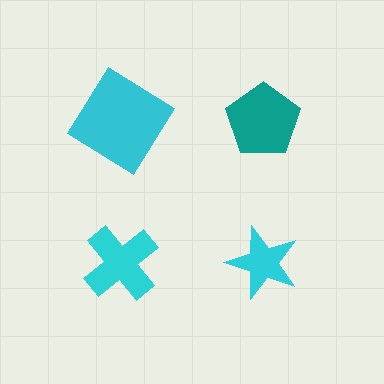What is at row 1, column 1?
A cyan diamond.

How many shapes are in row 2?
2 shapes.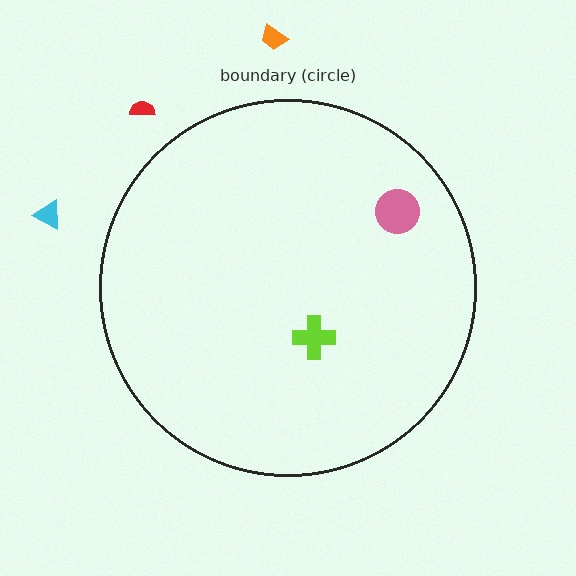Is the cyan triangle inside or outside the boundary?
Outside.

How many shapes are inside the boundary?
2 inside, 3 outside.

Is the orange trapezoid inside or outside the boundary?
Outside.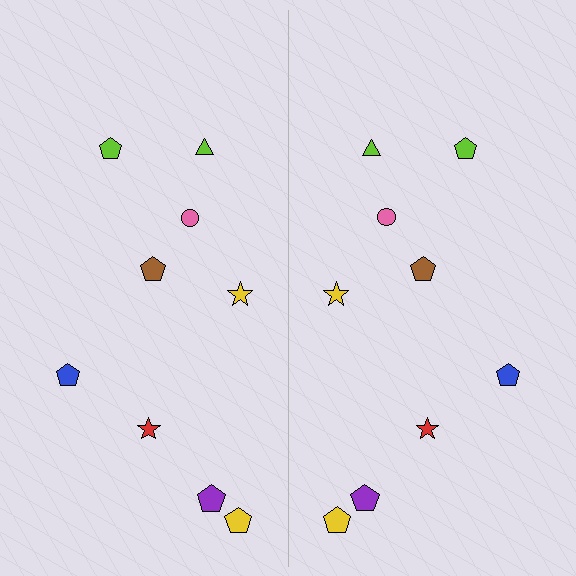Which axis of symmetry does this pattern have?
The pattern has a vertical axis of symmetry running through the center of the image.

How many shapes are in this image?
There are 18 shapes in this image.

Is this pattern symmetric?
Yes, this pattern has bilateral (reflection) symmetry.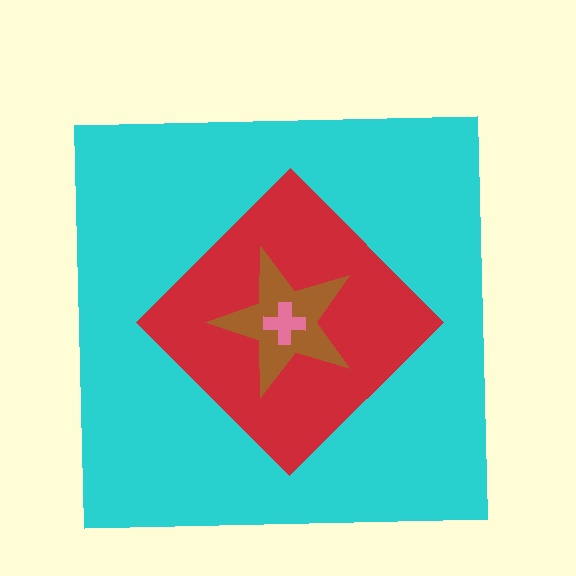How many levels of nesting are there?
4.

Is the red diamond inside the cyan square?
Yes.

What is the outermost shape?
The cyan square.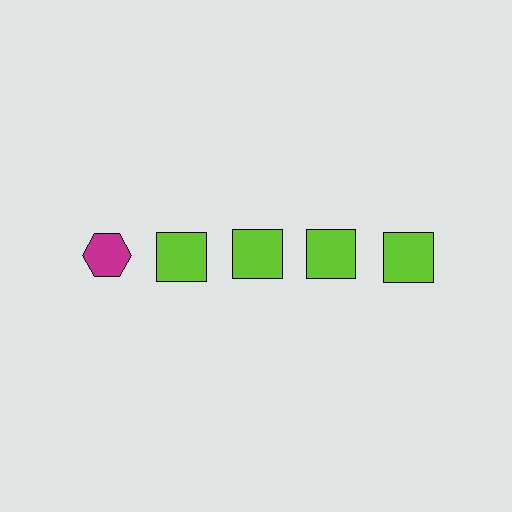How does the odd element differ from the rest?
It differs in both color (magenta instead of lime) and shape (hexagon instead of square).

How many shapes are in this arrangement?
There are 5 shapes arranged in a grid pattern.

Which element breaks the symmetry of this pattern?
The magenta hexagon in the top row, leftmost column breaks the symmetry. All other shapes are lime squares.